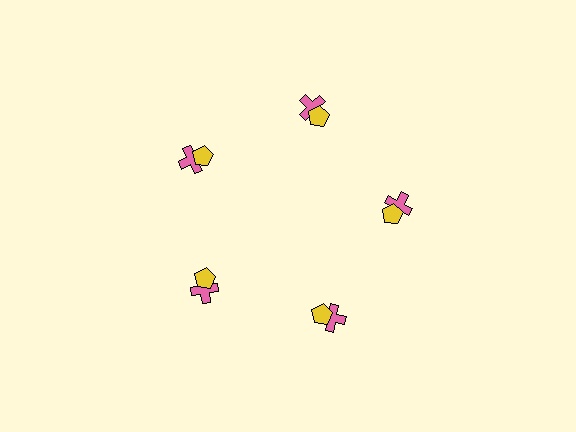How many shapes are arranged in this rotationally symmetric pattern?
There are 10 shapes, arranged in 5 groups of 2.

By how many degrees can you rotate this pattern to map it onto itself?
The pattern maps onto itself every 72 degrees of rotation.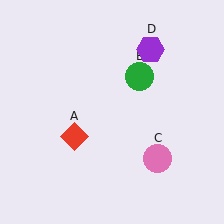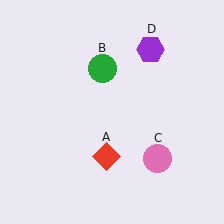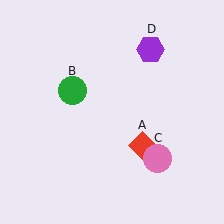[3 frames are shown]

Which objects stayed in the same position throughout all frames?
Pink circle (object C) and purple hexagon (object D) remained stationary.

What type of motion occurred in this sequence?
The red diamond (object A), green circle (object B) rotated counterclockwise around the center of the scene.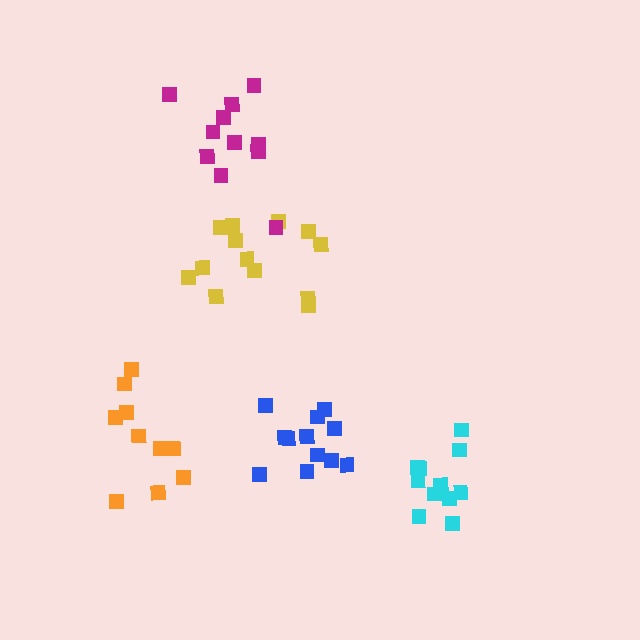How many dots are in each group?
Group 1: 12 dots, Group 2: 13 dots, Group 3: 11 dots, Group 4: 10 dots, Group 5: 11 dots (57 total).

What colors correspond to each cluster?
The clusters are colored: blue, yellow, magenta, orange, cyan.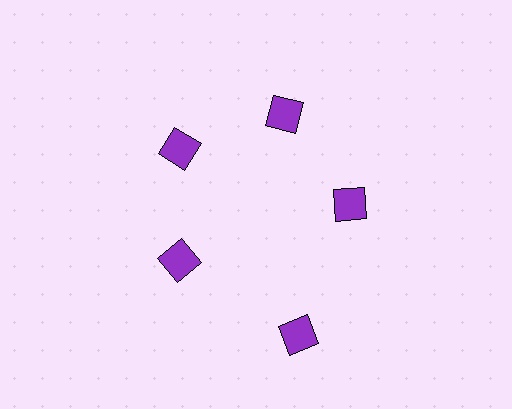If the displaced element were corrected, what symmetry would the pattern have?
It would have 5-fold rotational symmetry — the pattern would map onto itself every 72 degrees.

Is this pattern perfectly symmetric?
No. The 5 purple diamonds are arranged in a ring, but one element near the 5 o'clock position is pushed outward from the center, breaking the 5-fold rotational symmetry.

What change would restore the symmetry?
The symmetry would be restored by moving it inward, back onto the ring so that all 5 diamonds sit at equal angles and equal distance from the center.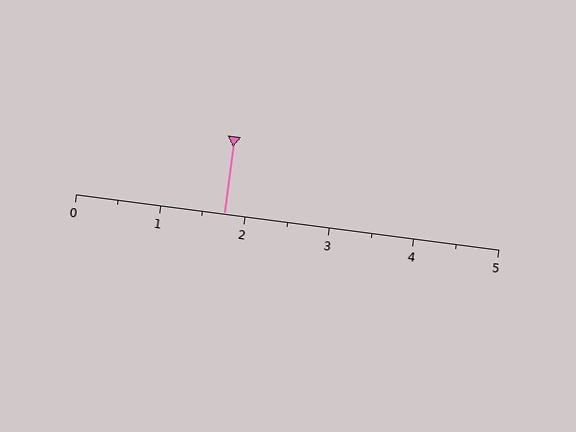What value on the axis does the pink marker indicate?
The marker indicates approximately 1.8.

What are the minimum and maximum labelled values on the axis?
The axis runs from 0 to 5.